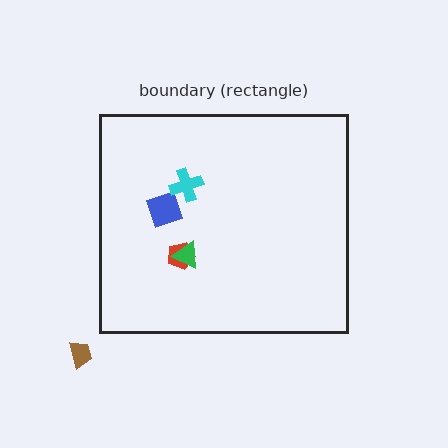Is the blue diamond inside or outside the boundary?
Inside.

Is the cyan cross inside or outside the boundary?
Inside.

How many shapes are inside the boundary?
4 inside, 1 outside.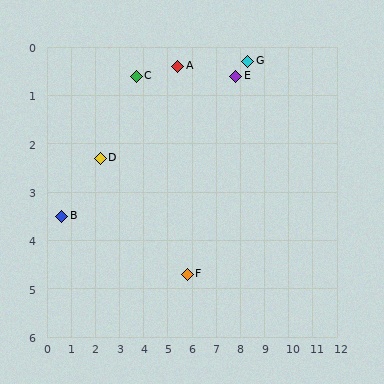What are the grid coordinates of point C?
Point C is at approximately (3.7, 0.6).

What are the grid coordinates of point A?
Point A is at approximately (5.4, 0.4).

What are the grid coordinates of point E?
Point E is at approximately (7.8, 0.6).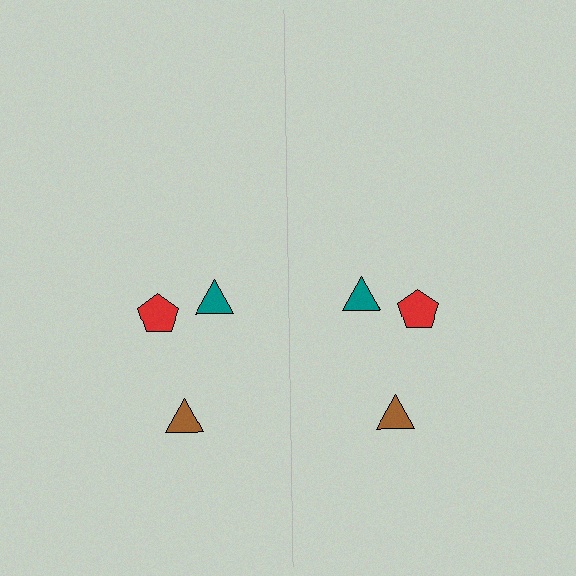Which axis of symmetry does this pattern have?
The pattern has a vertical axis of symmetry running through the center of the image.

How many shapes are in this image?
There are 6 shapes in this image.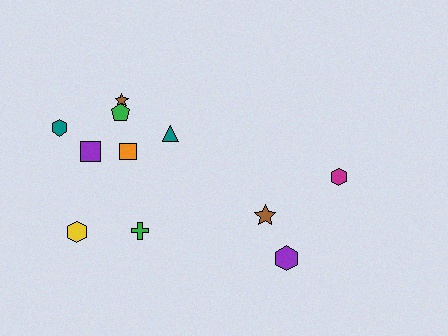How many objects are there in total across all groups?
There are 11 objects.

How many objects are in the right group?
There are 3 objects.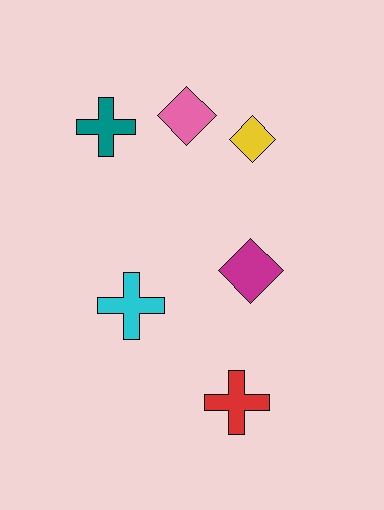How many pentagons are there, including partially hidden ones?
There are no pentagons.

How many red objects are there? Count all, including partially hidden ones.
There is 1 red object.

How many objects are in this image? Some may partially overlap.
There are 6 objects.